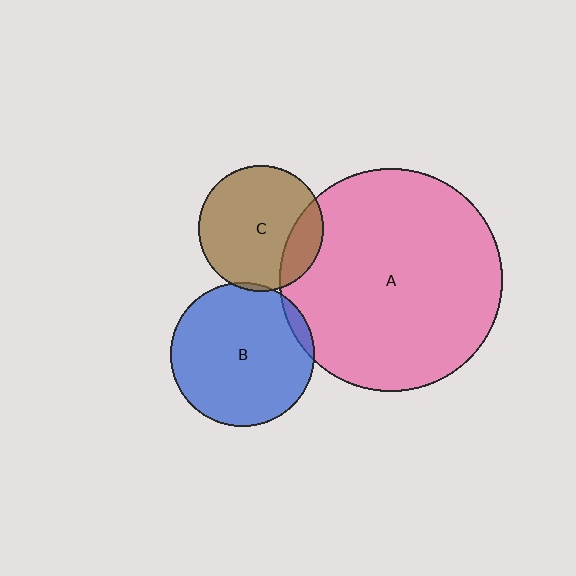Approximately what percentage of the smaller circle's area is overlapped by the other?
Approximately 20%.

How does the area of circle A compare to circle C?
Approximately 3.1 times.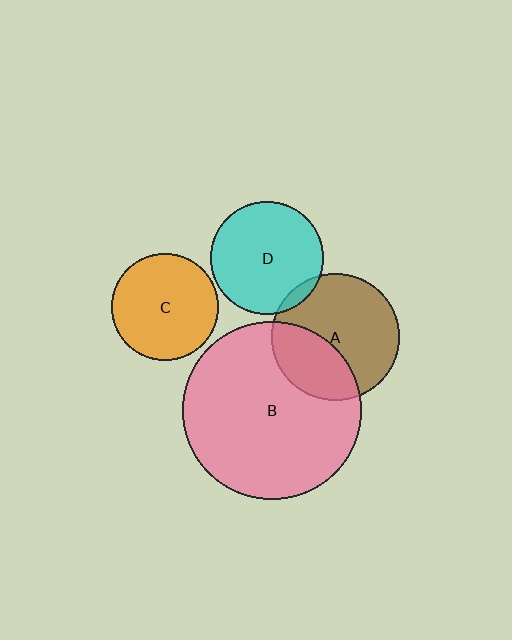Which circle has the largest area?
Circle B (pink).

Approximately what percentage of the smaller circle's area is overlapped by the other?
Approximately 5%.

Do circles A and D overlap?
Yes.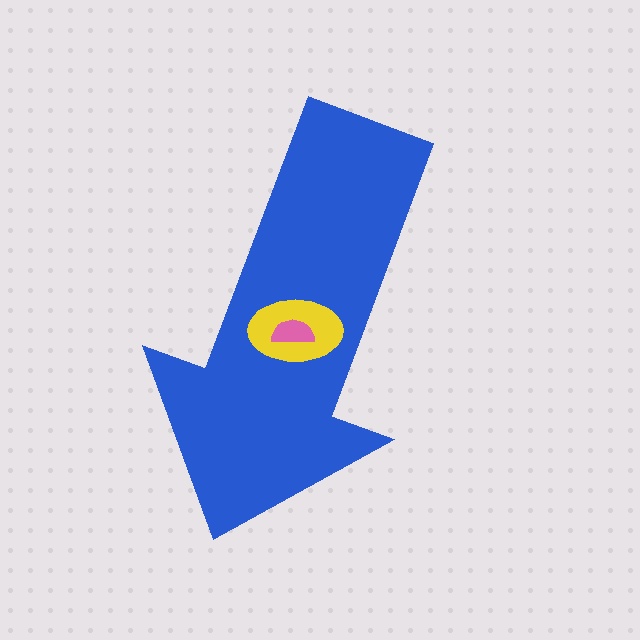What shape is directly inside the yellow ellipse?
The pink semicircle.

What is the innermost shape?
The pink semicircle.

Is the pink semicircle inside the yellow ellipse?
Yes.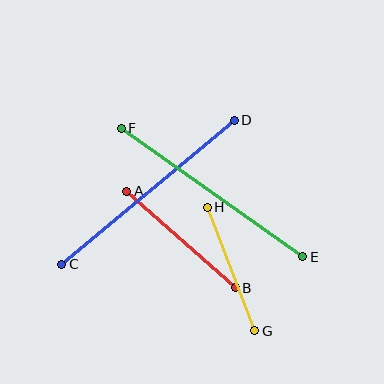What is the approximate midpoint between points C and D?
The midpoint is at approximately (148, 192) pixels.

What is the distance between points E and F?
The distance is approximately 222 pixels.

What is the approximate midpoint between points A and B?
The midpoint is at approximately (181, 240) pixels.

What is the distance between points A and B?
The distance is approximately 145 pixels.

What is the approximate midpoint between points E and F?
The midpoint is at approximately (212, 193) pixels.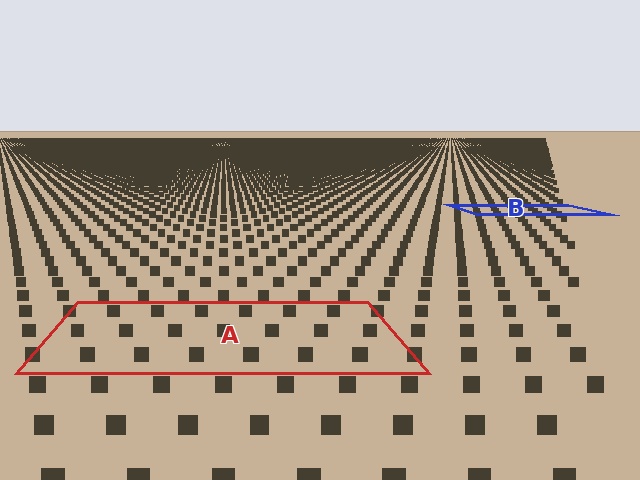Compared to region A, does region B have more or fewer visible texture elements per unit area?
Region B has more texture elements per unit area — they are packed more densely because it is farther away.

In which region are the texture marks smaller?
The texture marks are smaller in region B, because it is farther away.